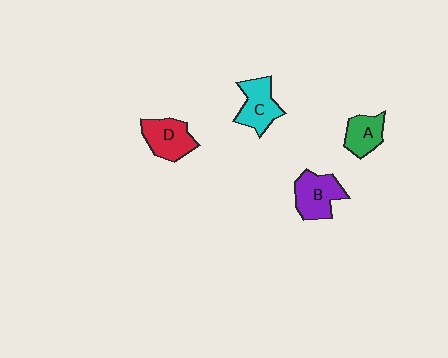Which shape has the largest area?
Shape B (purple).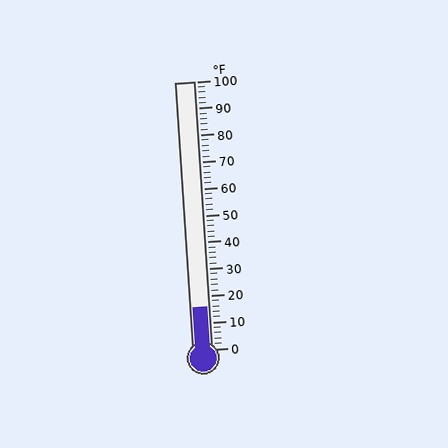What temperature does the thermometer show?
The thermometer shows approximately 16°F.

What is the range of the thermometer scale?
The thermometer scale ranges from 0°F to 100°F.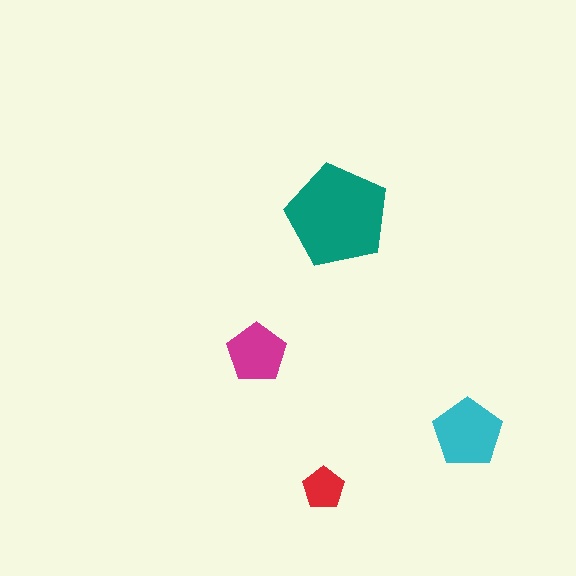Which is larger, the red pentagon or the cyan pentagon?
The cyan one.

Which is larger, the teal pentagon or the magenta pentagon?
The teal one.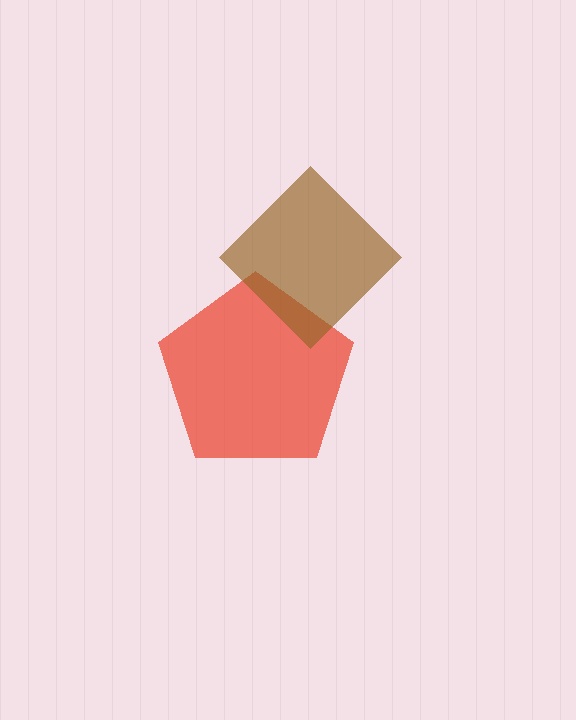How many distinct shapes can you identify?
There are 2 distinct shapes: a red pentagon, a brown diamond.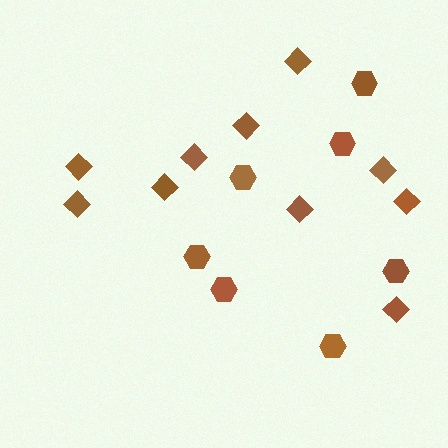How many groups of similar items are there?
There are 2 groups: one group of diamonds (10) and one group of hexagons (7).